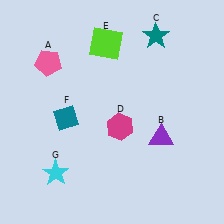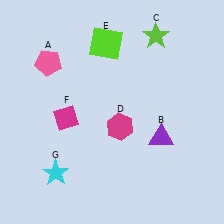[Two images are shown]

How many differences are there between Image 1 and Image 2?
There are 2 differences between the two images.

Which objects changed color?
C changed from teal to lime. F changed from teal to magenta.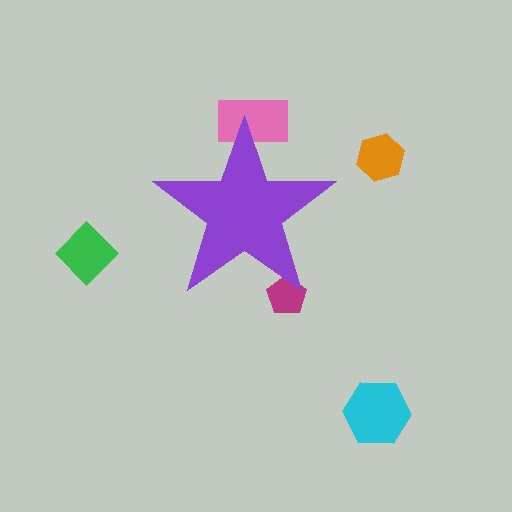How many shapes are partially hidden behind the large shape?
2 shapes are partially hidden.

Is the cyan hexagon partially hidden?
No, the cyan hexagon is fully visible.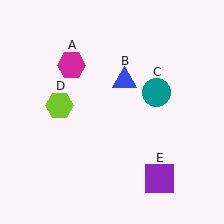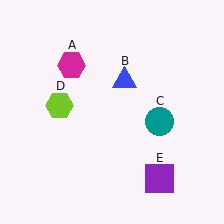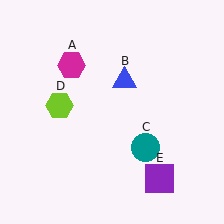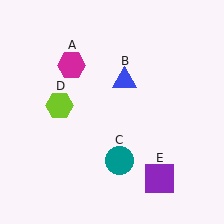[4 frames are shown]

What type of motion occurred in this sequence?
The teal circle (object C) rotated clockwise around the center of the scene.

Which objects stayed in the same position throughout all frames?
Magenta hexagon (object A) and blue triangle (object B) and lime hexagon (object D) and purple square (object E) remained stationary.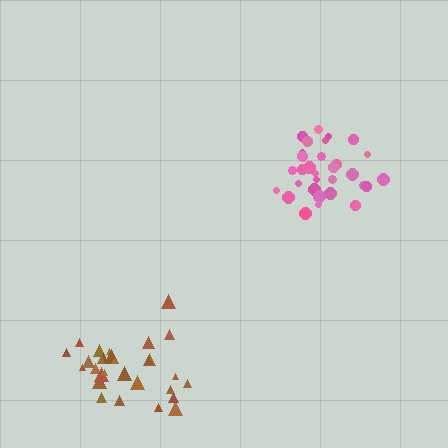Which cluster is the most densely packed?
Pink.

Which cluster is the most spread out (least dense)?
Brown.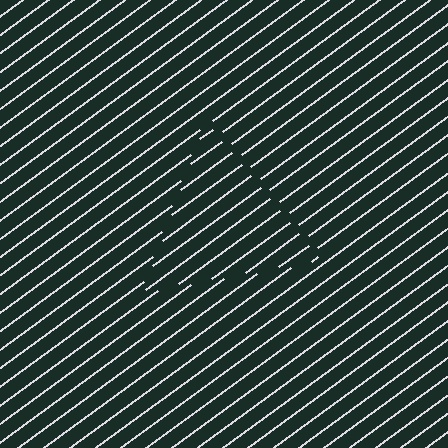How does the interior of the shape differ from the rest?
The interior of the shape contains the same grating, shifted by half a period — the contour is defined by the phase discontinuity where line-ends from the inner and outer gratings abut.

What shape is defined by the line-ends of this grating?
An illusory triangle. The interior of the shape contains the same grating, shifted by half a period — the contour is defined by the phase discontinuity where line-ends from the inner and outer gratings abut.